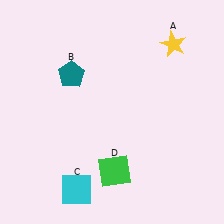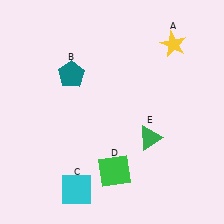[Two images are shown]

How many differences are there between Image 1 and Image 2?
There is 1 difference between the two images.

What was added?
A green triangle (E) was added in Image 2.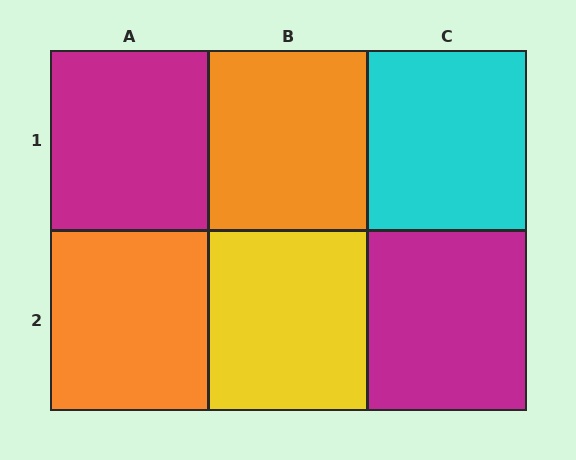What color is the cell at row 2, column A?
Orange.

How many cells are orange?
2 cells are orange.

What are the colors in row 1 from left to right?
Magenta, orange, cyan.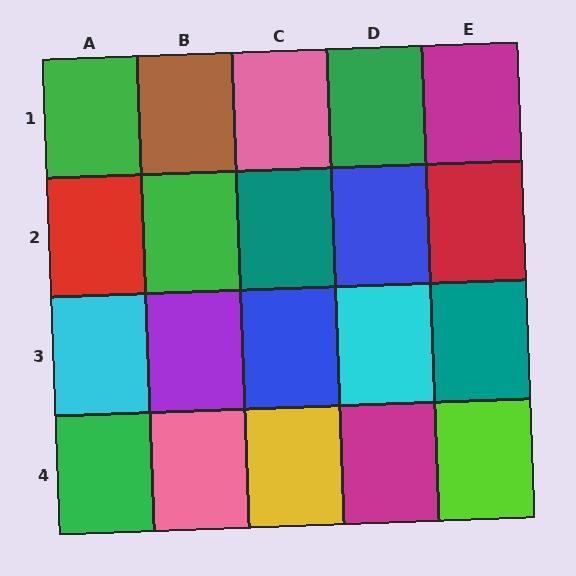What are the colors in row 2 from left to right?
Red, green, teal, blue, red.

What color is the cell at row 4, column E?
Lime.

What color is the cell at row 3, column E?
Teal.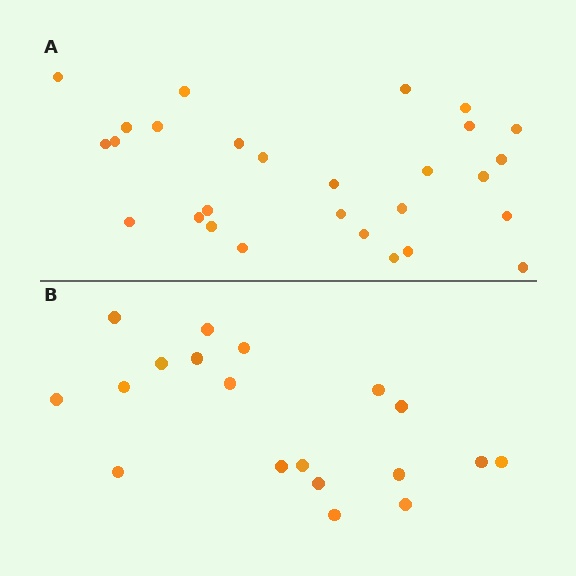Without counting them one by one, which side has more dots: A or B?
Region A (the top region) has more dots.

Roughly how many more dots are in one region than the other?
Region A has roughly 8 or so more dots than region B.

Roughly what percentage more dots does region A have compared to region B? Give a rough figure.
About 45% more.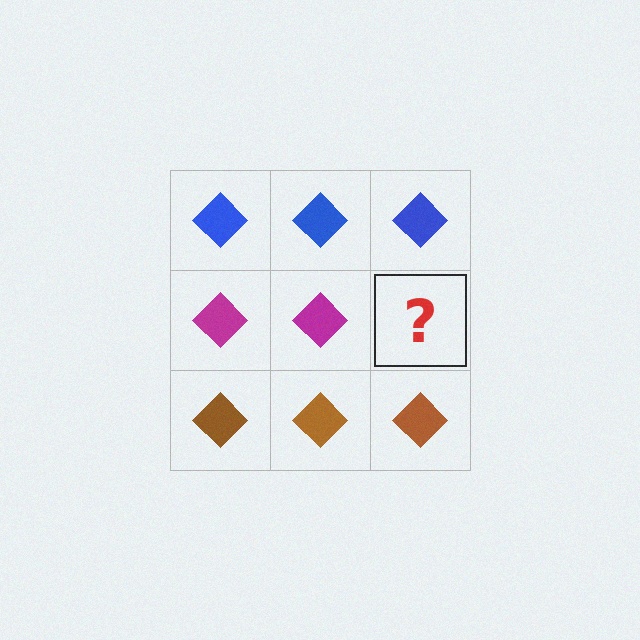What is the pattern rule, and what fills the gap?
The rule is that each row has a consistent color. The gap should be filled with a magenta diamond.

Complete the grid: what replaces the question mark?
The question mark should be replaced with a magenta diamond.